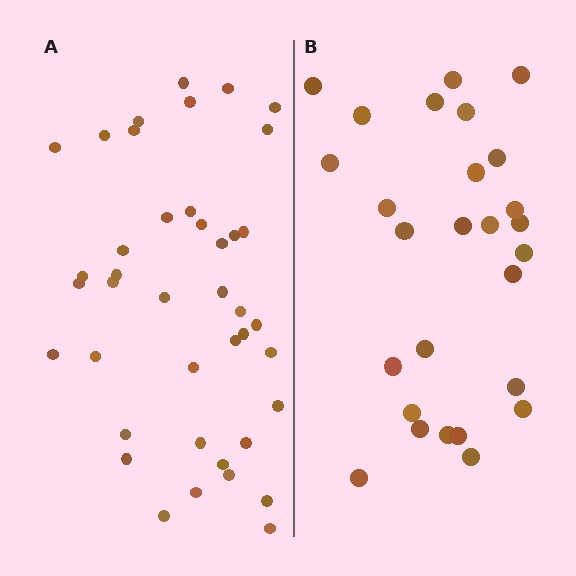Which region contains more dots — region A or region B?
Region A (the left region) has more dots.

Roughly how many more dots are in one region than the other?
Region A has approximately 15 more dots than region B.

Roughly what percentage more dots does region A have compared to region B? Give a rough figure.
About 50% more.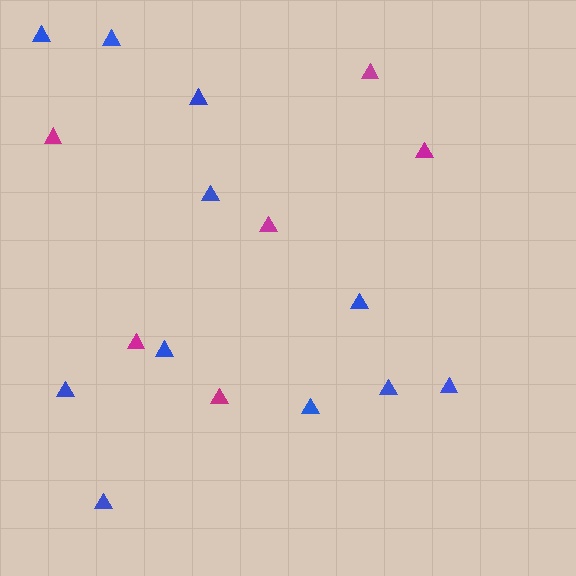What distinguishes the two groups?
There are 2 groups: one group of blue triangles (11) and one group of magenta triangles (6).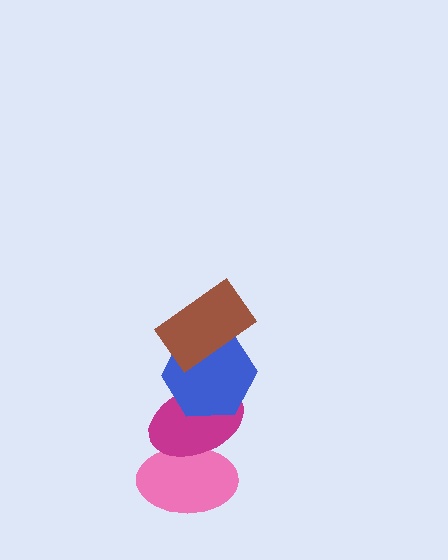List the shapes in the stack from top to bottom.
From top to bottom: the brown rectangle, the blue hexagon, the magenta ellipse, the pink ellipse.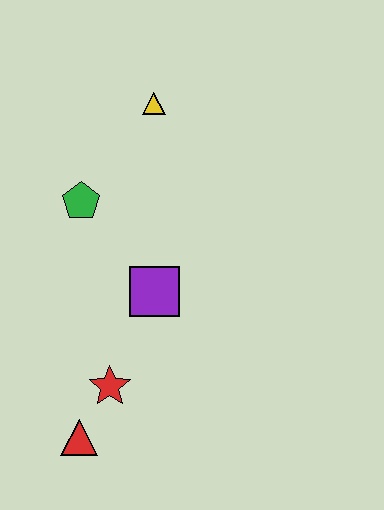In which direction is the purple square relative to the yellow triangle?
The purple square is below the yellow triangle.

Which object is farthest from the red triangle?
The yellow triangle is farthest from the red triangle.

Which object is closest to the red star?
The red triangle is closest to the red star.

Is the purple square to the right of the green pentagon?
Yes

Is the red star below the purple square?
Yes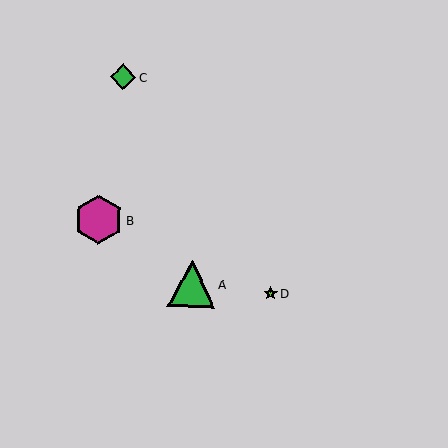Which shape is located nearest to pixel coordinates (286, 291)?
The lime star (labeled D) at (271, 294) is nearest to that location.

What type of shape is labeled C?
Shape C is a green diamond.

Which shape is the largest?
The magenta hexagon (labeled B) is the largest.